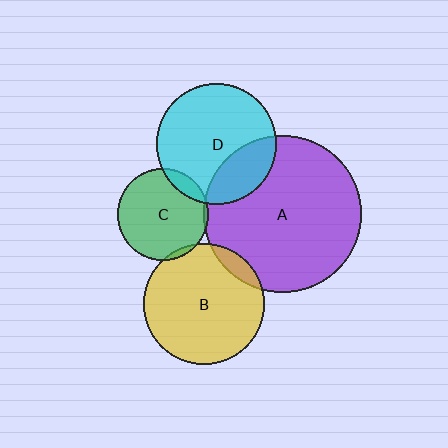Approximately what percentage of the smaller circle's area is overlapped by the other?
Approximately 25%.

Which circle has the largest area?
Circle A (purple).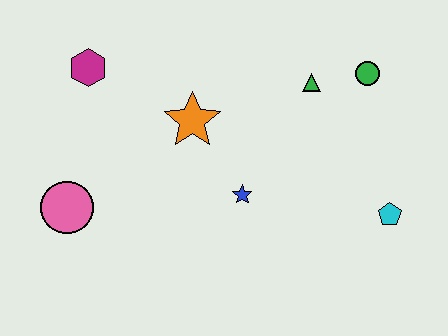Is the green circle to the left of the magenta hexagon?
No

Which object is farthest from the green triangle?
The pink circle is farthest from the green triangle.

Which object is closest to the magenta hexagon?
The orange star is closest to the magenta hexagon.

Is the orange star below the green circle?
Yes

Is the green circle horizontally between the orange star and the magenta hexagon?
No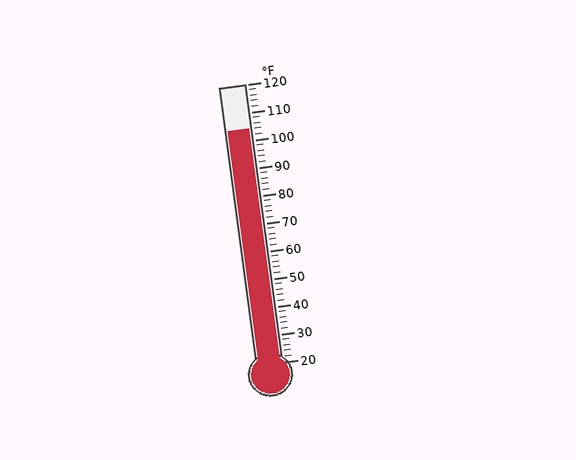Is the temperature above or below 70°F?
The temperature is above 70°F.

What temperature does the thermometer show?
The thermometer shows approximately 104°F.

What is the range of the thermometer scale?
The thermometer scale ranges from 20°F to 120°F.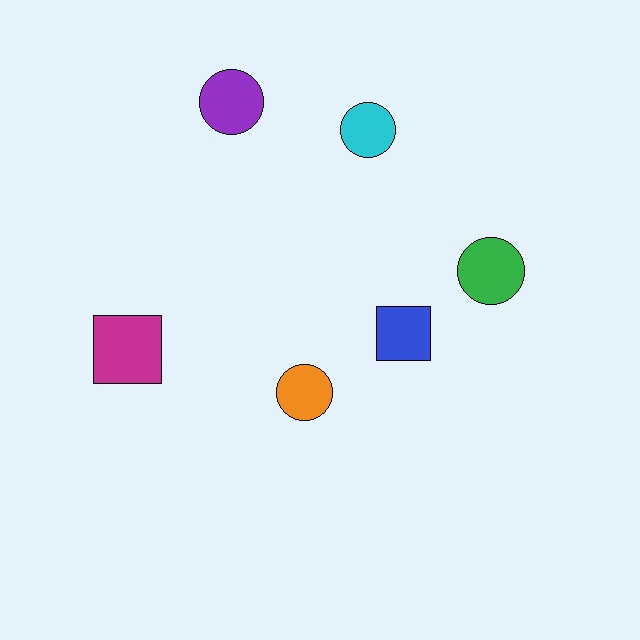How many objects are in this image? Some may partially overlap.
There are 6 objects.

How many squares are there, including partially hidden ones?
There are 2 squares.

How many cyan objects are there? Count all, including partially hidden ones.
There is 1 cyan object.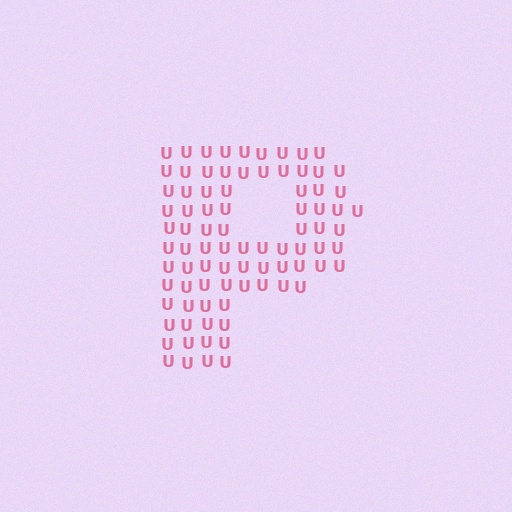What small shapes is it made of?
It is made of small letter U's.